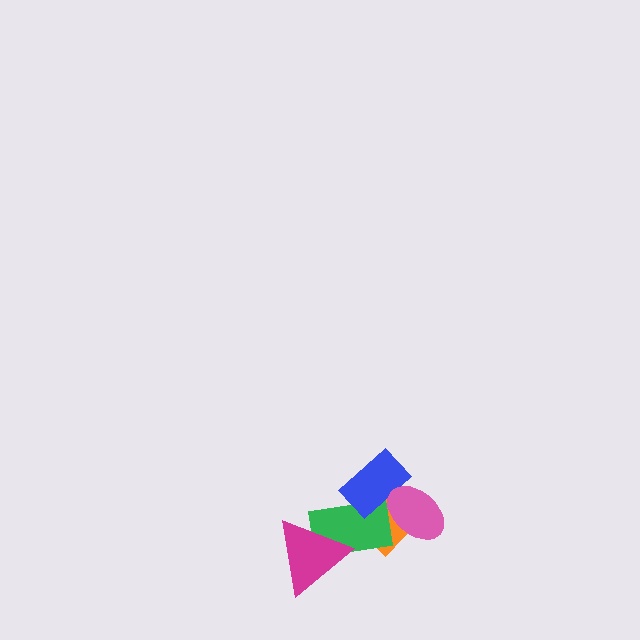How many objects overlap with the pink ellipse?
2 objects overlap with the pink ellipse.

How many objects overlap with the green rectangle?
3 objects overlap with the green rectangle.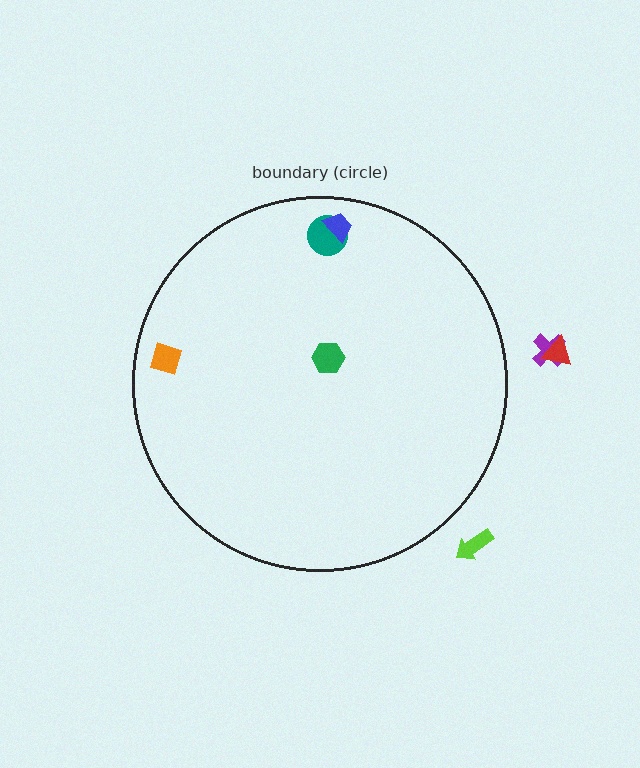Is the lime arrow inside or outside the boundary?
Outside.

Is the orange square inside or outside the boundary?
Inside.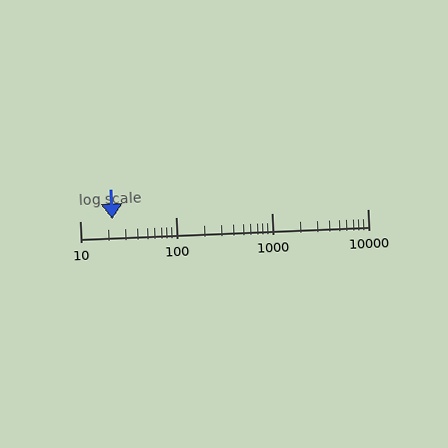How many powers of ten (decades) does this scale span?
The scale spans 3 decades, from 10 to 10000.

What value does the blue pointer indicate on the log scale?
The pointer indicates approximately 22.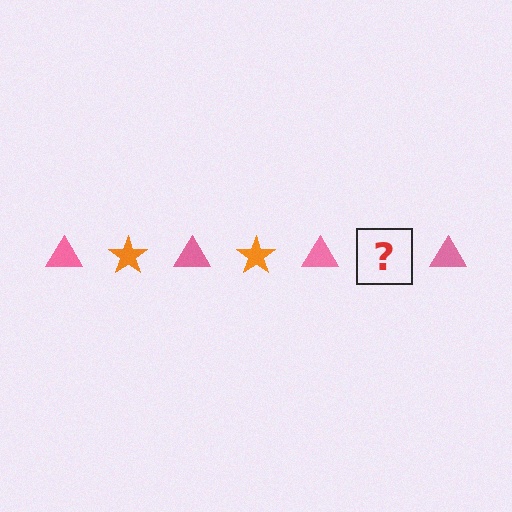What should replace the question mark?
The question mark should be replaced with an orange star.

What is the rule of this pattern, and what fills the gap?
The rule is that the pattern alternates between pink triangle and orange star. The gap should be filled with an orange star.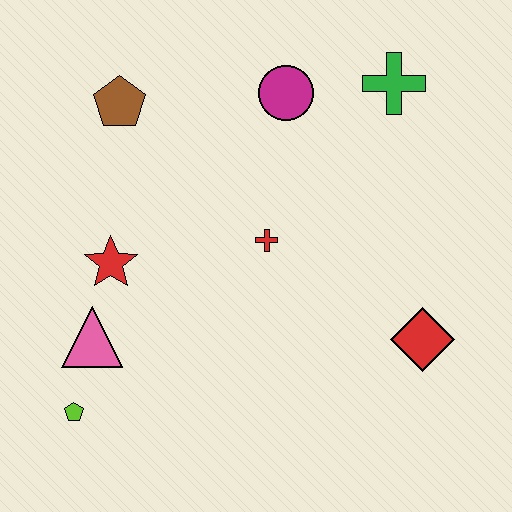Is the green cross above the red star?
Yes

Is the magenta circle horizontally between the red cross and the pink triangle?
No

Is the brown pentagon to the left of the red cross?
Yes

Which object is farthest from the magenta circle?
The lime pentagon is farthest from the magenta circle.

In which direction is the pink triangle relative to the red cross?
The pink triangle is to the left of the red cross.